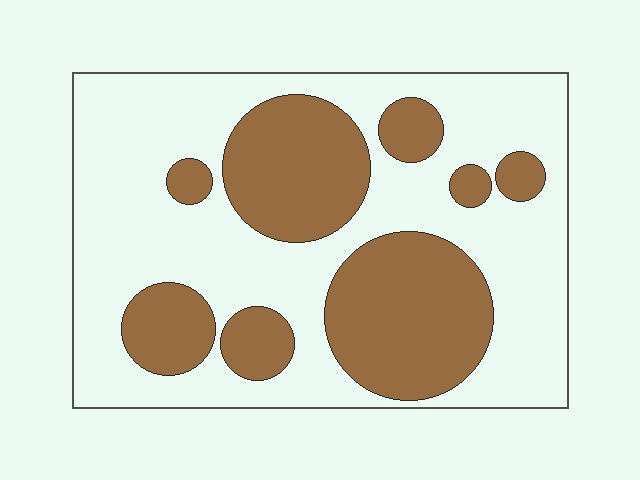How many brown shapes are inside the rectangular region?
8.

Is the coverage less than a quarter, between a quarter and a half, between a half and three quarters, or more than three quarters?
Between a quarter and a half.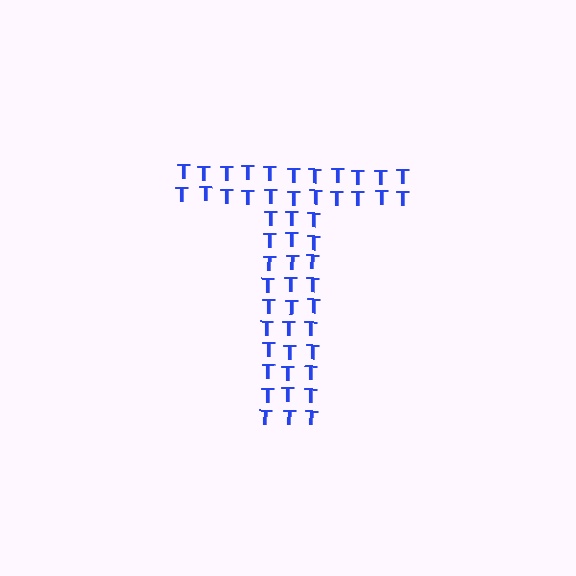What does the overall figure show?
The overall figure shows the letter T.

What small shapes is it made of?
It is made of small letter T's.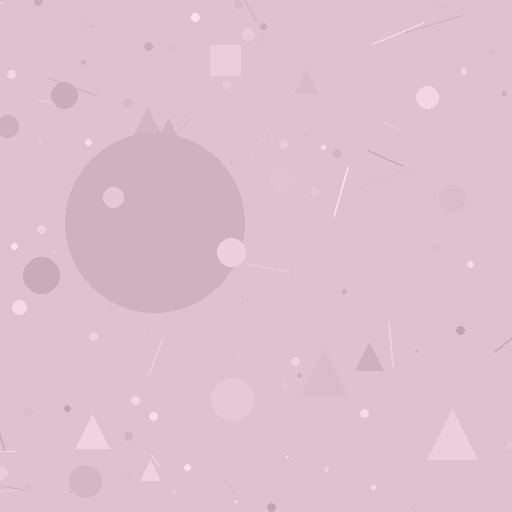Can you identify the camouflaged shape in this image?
The camouflaged shape is a circle.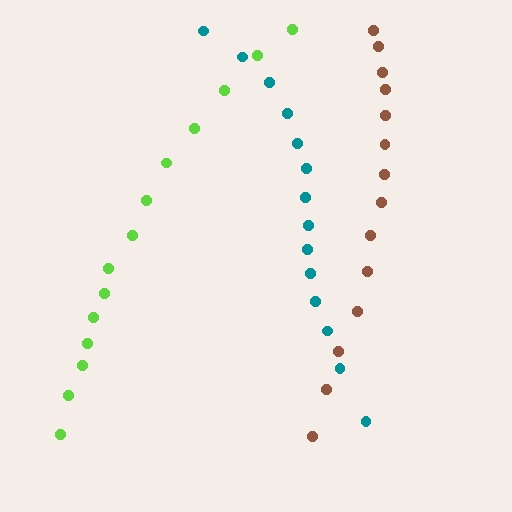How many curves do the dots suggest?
There are 3 distinct paths.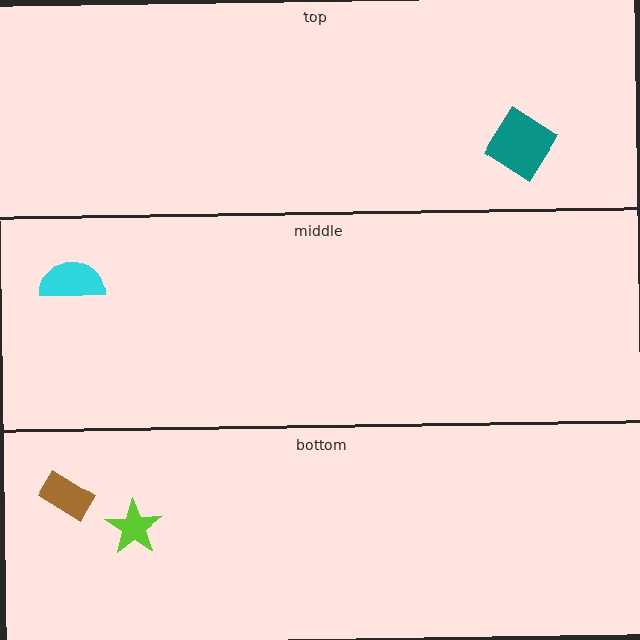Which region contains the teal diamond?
The top region.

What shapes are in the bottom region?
The brown rectangle, the lime star.